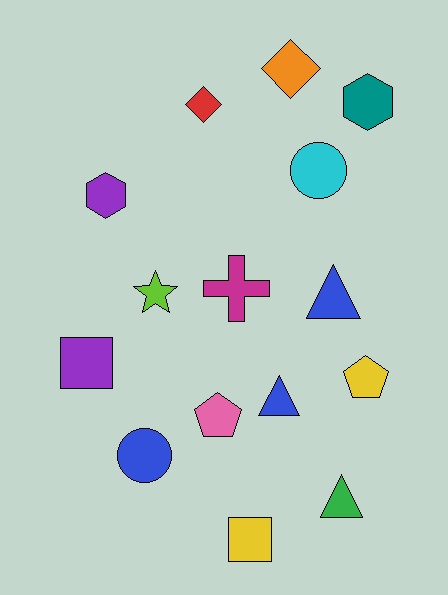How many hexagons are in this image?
There are 2 hexagons.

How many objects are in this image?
There are 15 objects.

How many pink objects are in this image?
There is 1 pink object.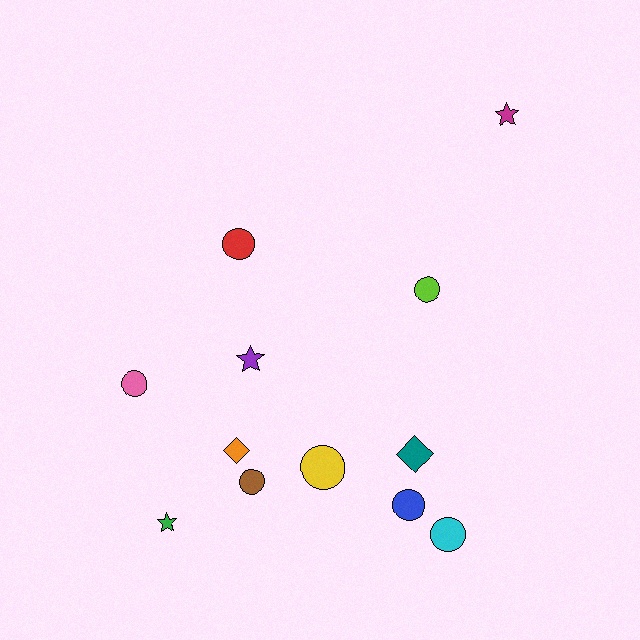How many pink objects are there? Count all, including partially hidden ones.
There is 1 pink object.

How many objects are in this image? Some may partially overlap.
There are 12 objects.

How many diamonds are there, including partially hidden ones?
There are 2 diamonds.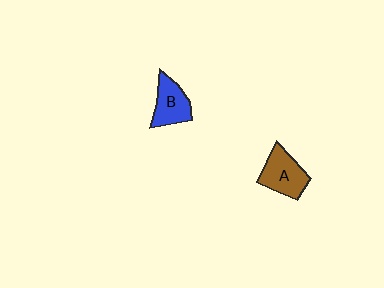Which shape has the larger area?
Shape A (brown).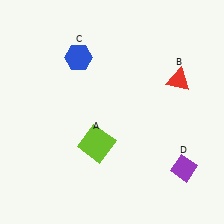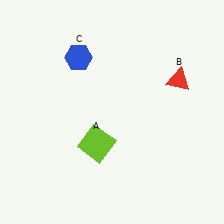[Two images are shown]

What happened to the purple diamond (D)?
The purple diamond (D) was removed in Image 2. It was in the bottom-right area of Image 1.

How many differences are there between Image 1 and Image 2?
There is 1 difference between the two images.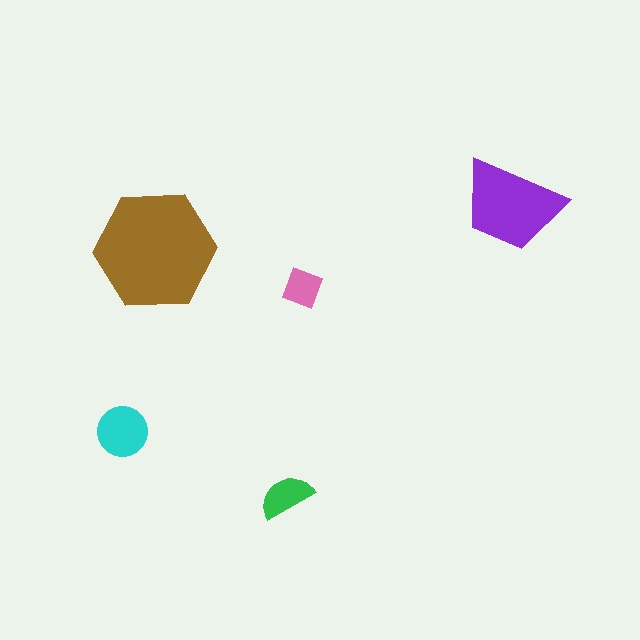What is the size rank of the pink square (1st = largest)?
5th.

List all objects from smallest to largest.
The pink square, the green semicircle, the cyan circle, the purple trapezoid, the brown hexagon.